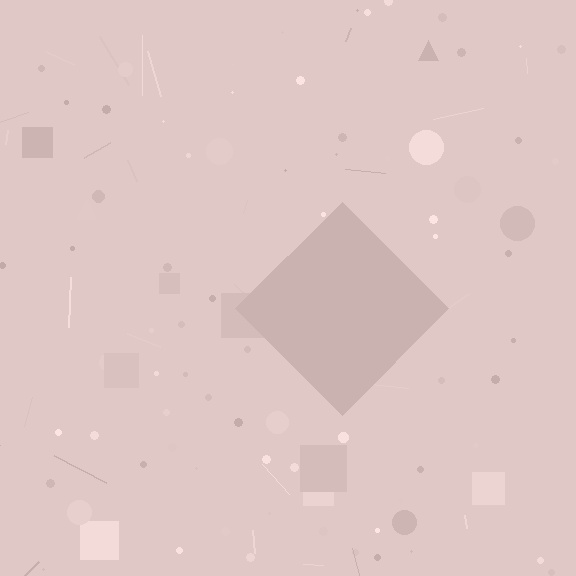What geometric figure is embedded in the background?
A diamond is embedded in the background.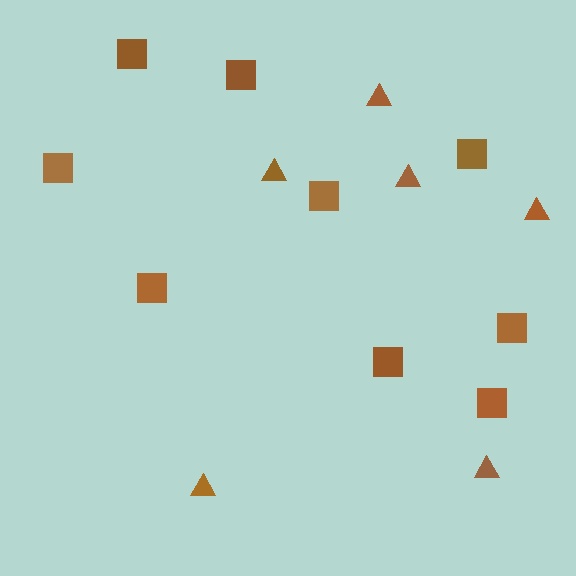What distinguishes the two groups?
There are 2 groups: one group of squares (9) and one group of triangles (6).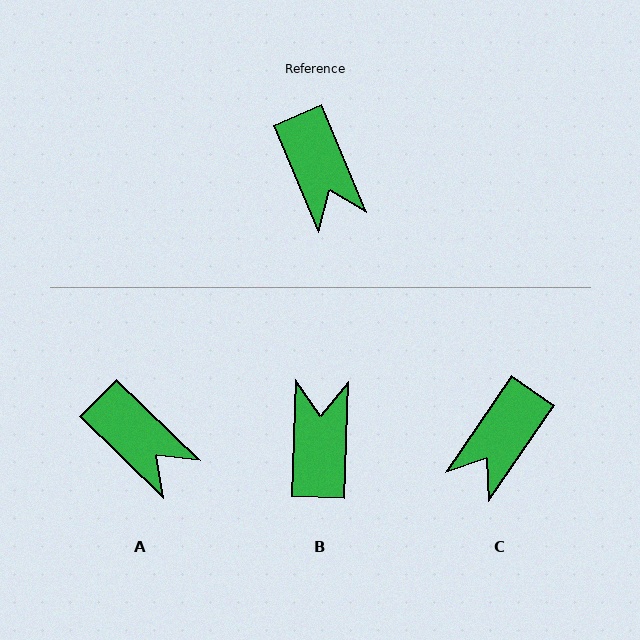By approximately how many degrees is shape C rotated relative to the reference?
Approximately 57 degrees clockwise.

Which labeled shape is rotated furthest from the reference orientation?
B, about 155 degrees away.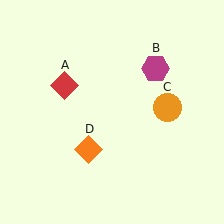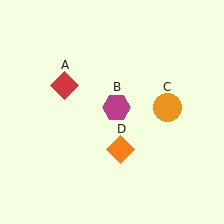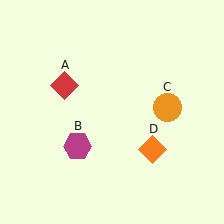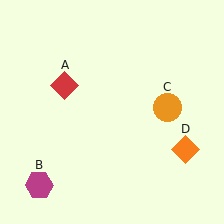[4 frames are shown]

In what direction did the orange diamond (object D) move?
The orange diamond (object D) moved right.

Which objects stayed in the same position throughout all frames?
Red diamond (object A) and orange circle (object C) remained stationary.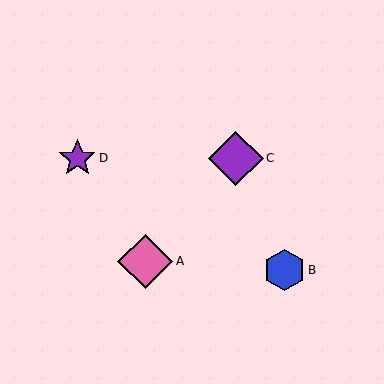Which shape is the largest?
The pink diamond (labeled A) is the largest.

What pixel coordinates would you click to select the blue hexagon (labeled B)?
Click at (284, 270) to select the blue hexagon B.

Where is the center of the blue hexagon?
The center of the blue hexagon is at (284, 270).